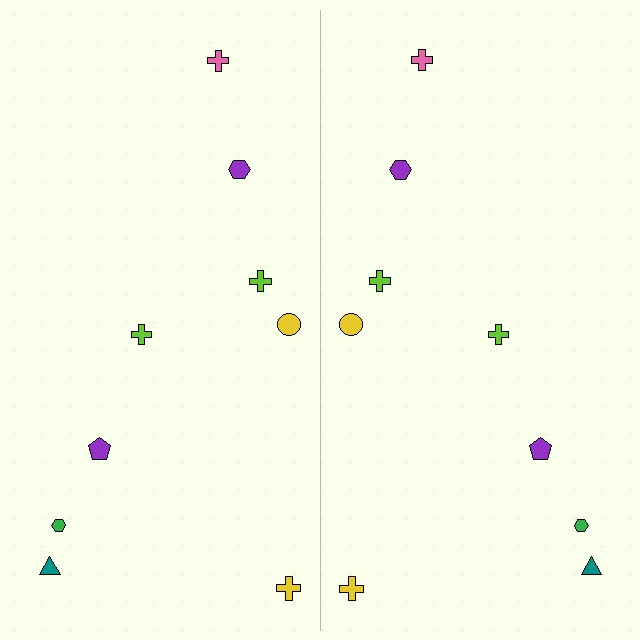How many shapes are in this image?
There are 18 shapes in this image.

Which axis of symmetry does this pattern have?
The pattern has a vertical axis of symmetry running through the center of the image.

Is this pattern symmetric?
Yes, this pattern has bilateral (reflection) symmetry.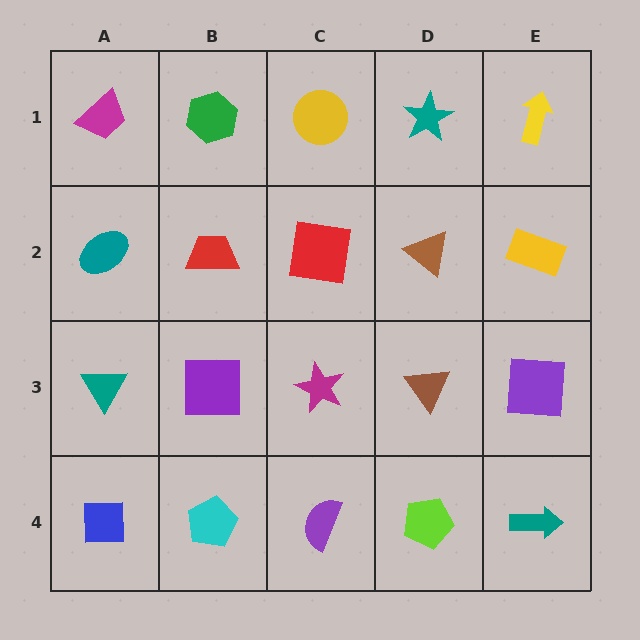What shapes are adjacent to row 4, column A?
A teal triangle (row 3, column A), a cyan pentagon (row 4, column B).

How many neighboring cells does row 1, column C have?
3.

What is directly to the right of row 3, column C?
A brown triangle.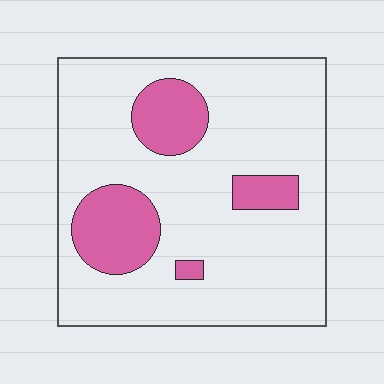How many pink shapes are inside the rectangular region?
4.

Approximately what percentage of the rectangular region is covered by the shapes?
Approximately 20%.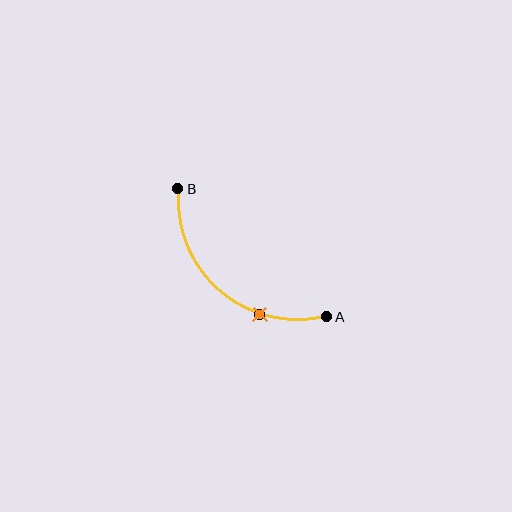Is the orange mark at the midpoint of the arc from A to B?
No. The orange mark lies on the arc but is closer to endpoint A. The arc midpoint would be at the point on the curve equidistant along the arc from both A and B.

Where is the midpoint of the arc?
The arc midpoint is the point on the curve farthest from the straight line joining A and B. It sits below and to the left of that line.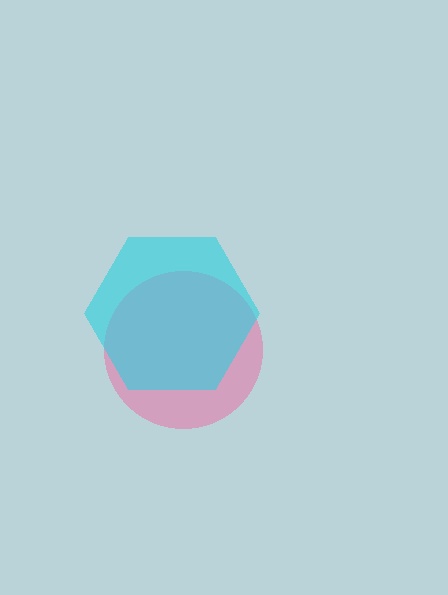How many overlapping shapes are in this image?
There are 2 overlapping shapes in the image.